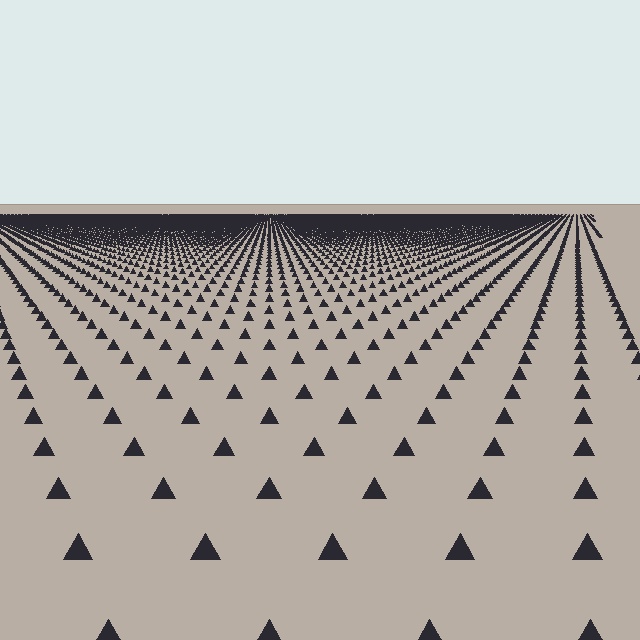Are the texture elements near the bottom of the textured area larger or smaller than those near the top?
Larger. Near the bottom, elements are closer to the viewer and appear at a bigger on-screen size.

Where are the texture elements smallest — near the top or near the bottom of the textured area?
Near the top.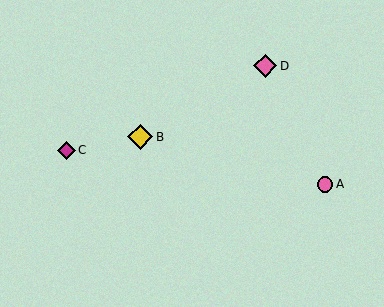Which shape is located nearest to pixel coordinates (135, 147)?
The yellow diamond (labeled B) at (140, 137) is nearest to that location.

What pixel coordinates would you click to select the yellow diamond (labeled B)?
Click at (140, 137) to select the yellow diamond B.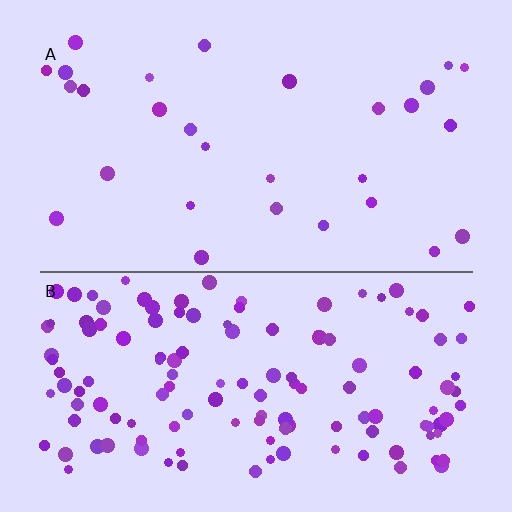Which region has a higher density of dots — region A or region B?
B (the bottom).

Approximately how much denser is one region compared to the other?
Approximately 4.6× — region B over region A.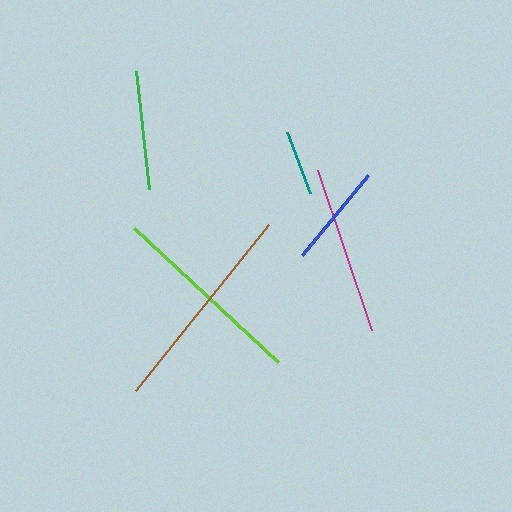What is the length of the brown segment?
The brown segment is approximately 213 pixels long.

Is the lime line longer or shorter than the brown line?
The brown line is longer than the lime line.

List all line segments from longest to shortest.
From longest to shortest: brown, lime, magenta, green, blue, teal.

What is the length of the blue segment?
The blue segment is approximately 104 pixels long.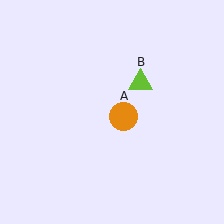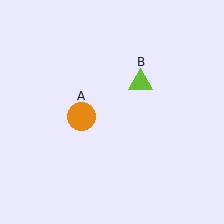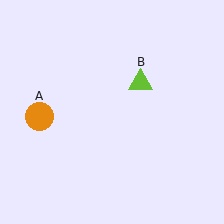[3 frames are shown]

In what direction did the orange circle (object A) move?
The orange circle (object A) moved left.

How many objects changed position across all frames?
1 object changed position: orange circle (object A).